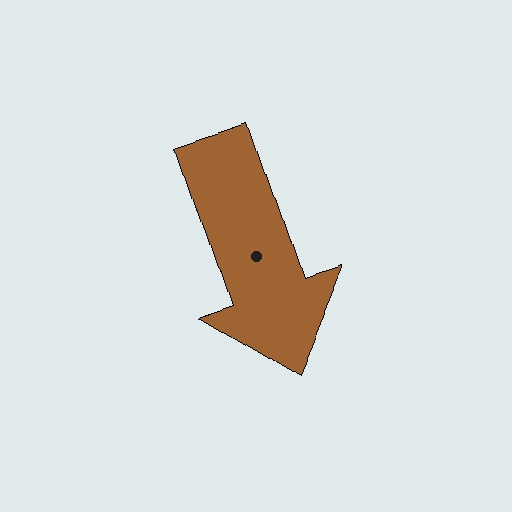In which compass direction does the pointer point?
South.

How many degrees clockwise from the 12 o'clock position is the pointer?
Approximately 161 degrees.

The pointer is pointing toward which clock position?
Roughly 5 o'clock.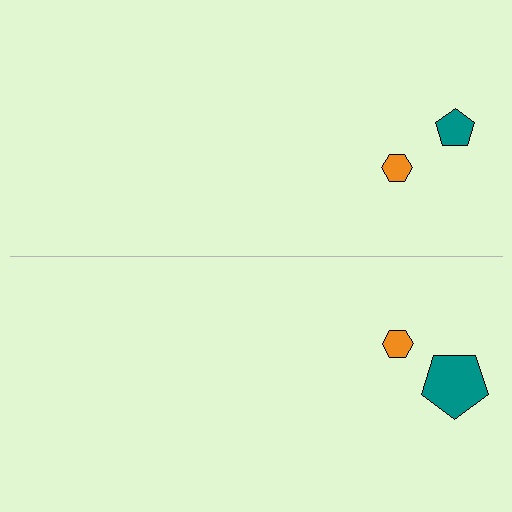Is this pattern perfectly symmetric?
No, the pattern is not perfectly symmetric. The teal pentagon on the bottom side has a different size than its mirror counterpart.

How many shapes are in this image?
There are 4 shapes in this image.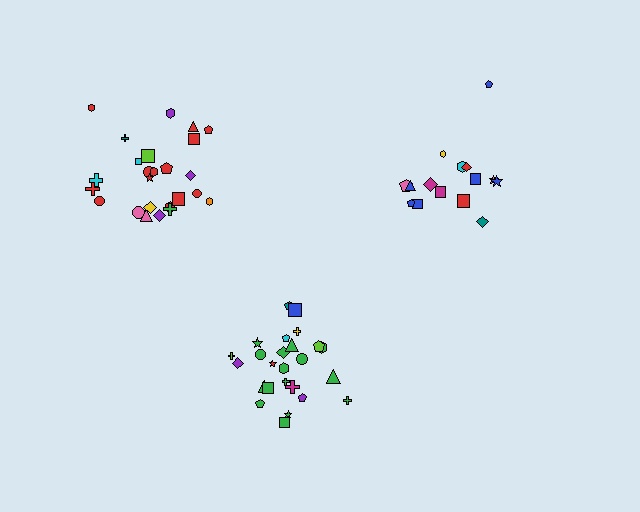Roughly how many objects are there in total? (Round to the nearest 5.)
Roughly 65 objects in total.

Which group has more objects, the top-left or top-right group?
The top-left group.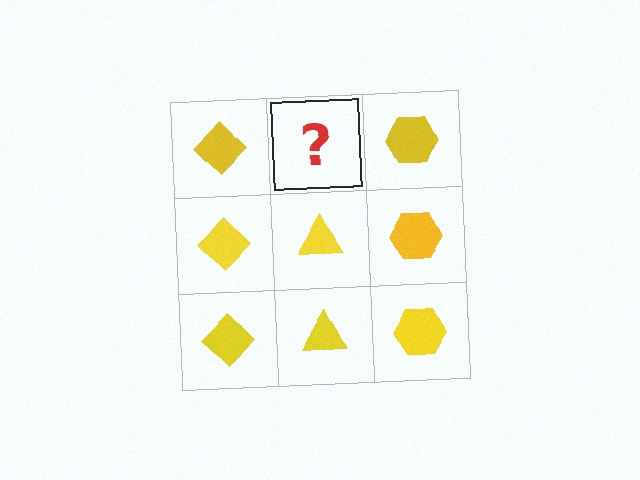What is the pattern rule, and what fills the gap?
The rule is that each column has a consistent shape. The gap should be filled with a yellow triangle.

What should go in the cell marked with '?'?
The missing cell should contain a yellow triangle.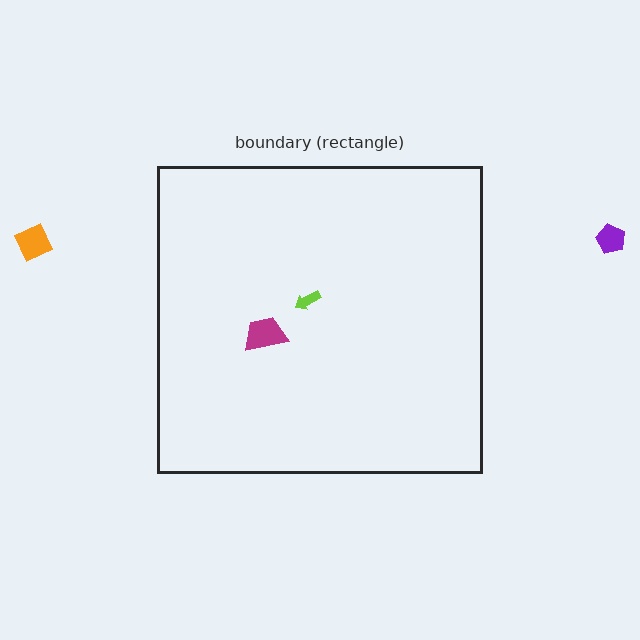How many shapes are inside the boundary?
2 inside, 2 outside.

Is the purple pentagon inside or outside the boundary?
Outside.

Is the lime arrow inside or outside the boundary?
Inside.